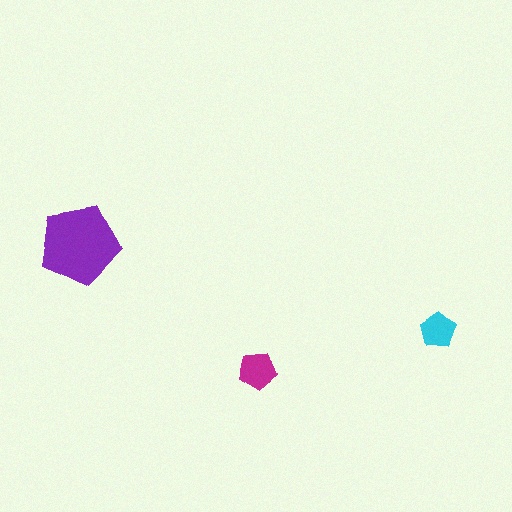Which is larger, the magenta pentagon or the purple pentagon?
The purple one.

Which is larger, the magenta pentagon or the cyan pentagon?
The magenta one.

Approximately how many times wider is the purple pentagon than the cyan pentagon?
About 2.5 times wider.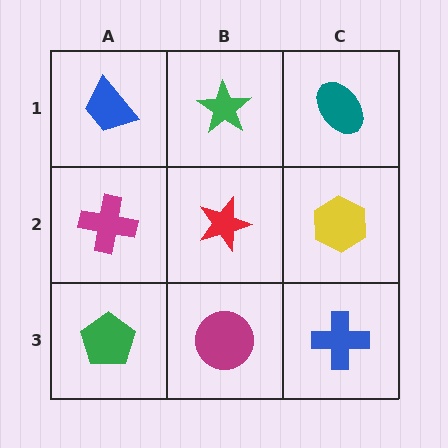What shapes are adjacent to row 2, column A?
A blue trapezoid (row 1, column A), a green pentagon (row 3, column A), a red star (row 2, column B).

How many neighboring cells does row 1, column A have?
2.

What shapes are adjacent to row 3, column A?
A magenta cross (row 2, column A), a magenta circle (row 3, column B).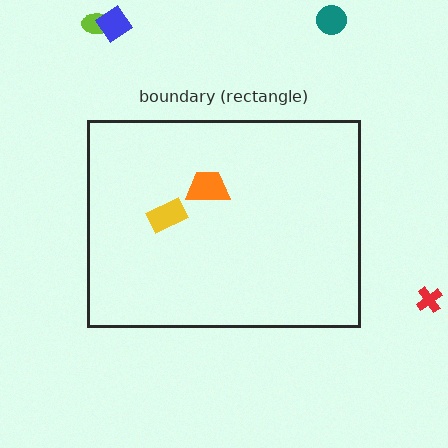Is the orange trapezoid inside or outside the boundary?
Inside.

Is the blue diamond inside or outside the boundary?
Outside.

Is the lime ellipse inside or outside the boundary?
Outside.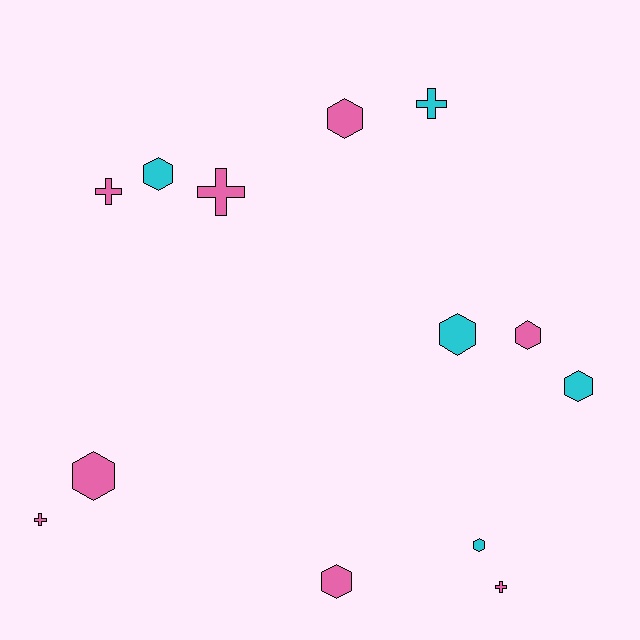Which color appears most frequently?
Pink, with 8 objects.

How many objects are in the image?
There are 13 objects.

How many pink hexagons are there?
There are 4 pink hexagons.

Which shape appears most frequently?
Hexagon, with 8 objects.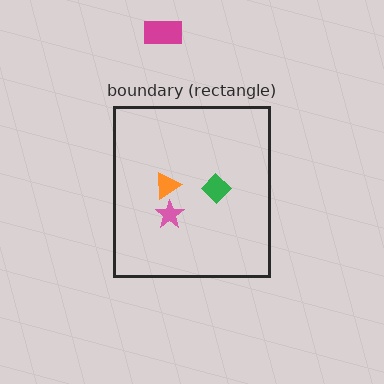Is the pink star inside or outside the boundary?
Inside.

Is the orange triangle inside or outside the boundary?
Inside.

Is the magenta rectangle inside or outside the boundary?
Outside.